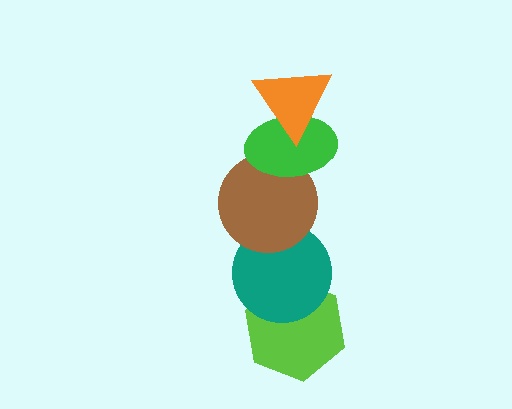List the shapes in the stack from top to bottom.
From top to bottom: the orange triangle, the green ellipse, the brown circle, the teal circle, the lime hexagon.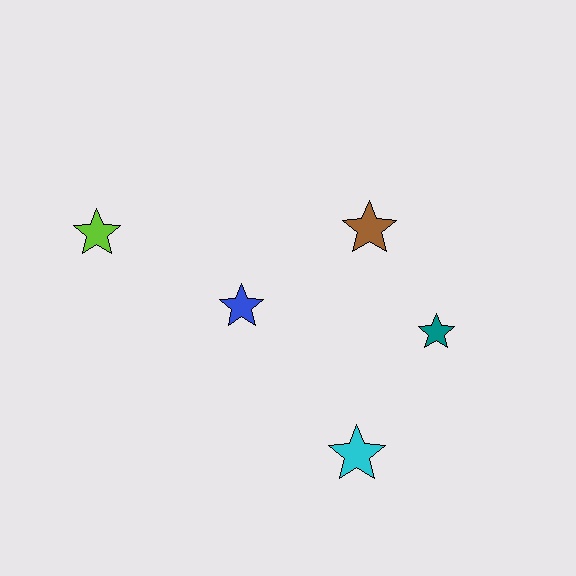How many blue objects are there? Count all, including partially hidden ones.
There is 1 blue object.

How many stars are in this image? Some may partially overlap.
There are 5 stars.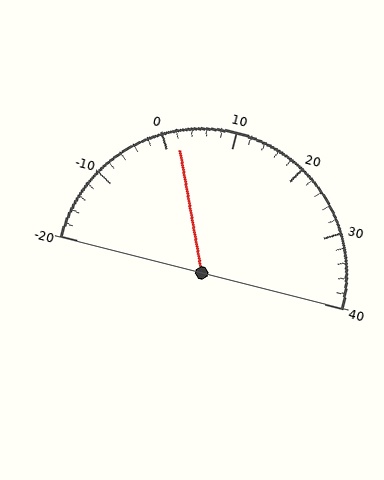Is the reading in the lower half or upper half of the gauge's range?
The reading is in the lower half of the range (-20 to 40).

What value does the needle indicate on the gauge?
The needle indicates approximately 2.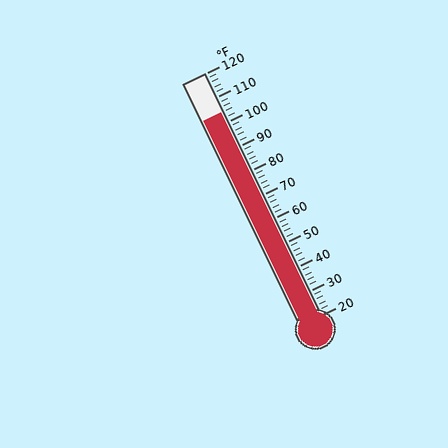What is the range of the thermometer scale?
The thermometer scale ranges from 20°F to 120°F.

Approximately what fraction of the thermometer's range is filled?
The thermometer is filled to approximately 85% of its range.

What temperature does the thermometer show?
The thermometer shows approximately 104°F.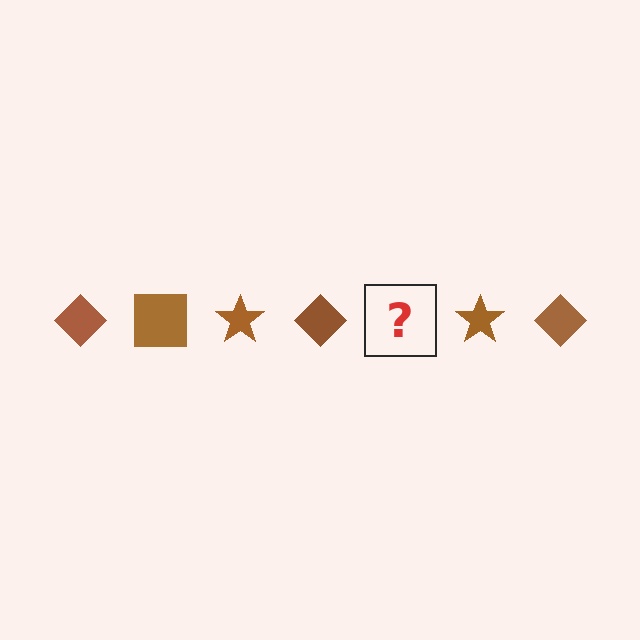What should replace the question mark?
The question mark should be replaced with a brown square.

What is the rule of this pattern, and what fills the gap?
The rule is that the pattern cycles through diamond, square, star shapes in brown. The gap should be filled with a brown square.